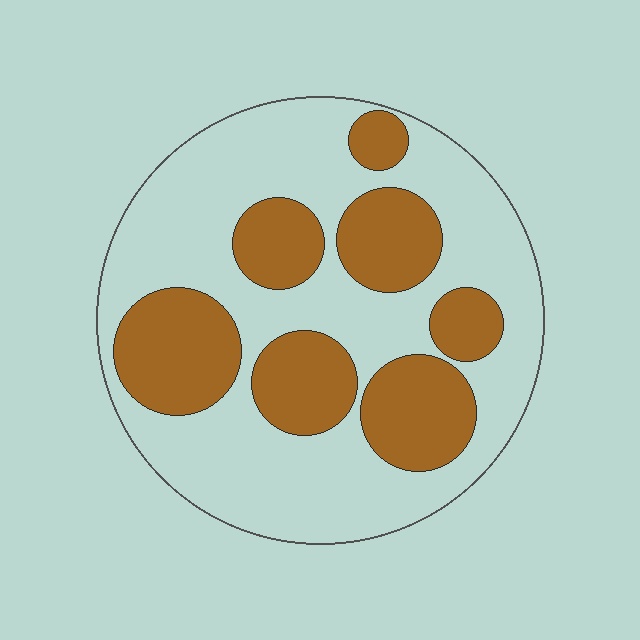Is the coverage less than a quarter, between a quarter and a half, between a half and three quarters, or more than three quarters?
Between a quarter and a half.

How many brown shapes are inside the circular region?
7.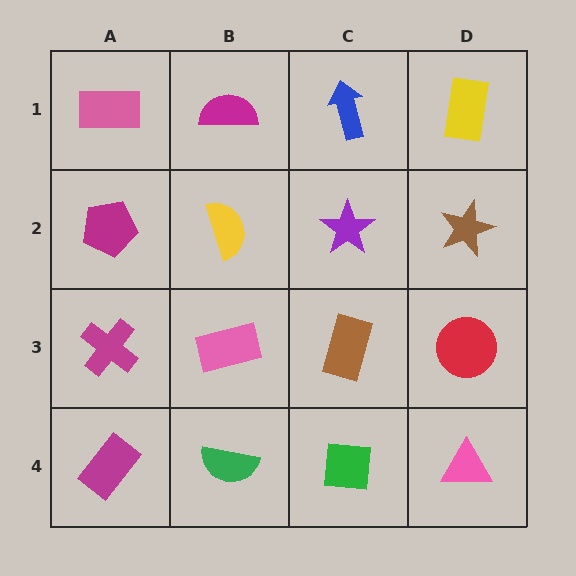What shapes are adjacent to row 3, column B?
A yellow semicircle (row 2, column B), a green semicircle (row 4, column B), a magenta cross (row 3, column A), a brown rectangle (row 3, column C).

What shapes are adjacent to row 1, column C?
A purple star (row 2, column C), a magenta semicircle (row 1, column B), a yellow rectangle (row 1, column D).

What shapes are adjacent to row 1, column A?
A magenta pentagon (row 2, column A), a magenta semicircle (row 1, column B).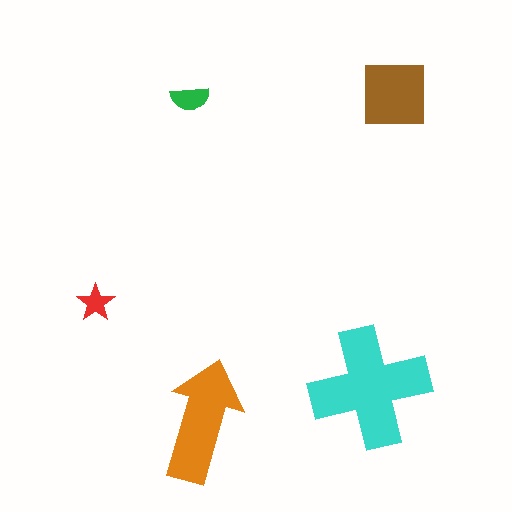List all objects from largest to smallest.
The cyan cross, the orange arrow, the brown square, the green semicircle, the red star.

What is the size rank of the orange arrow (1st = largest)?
2nd.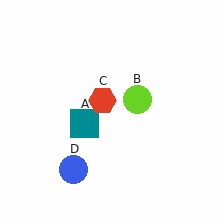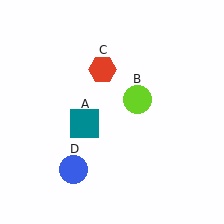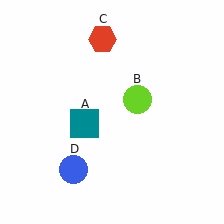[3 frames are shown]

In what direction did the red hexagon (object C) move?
The red hexagon (object C) moved up.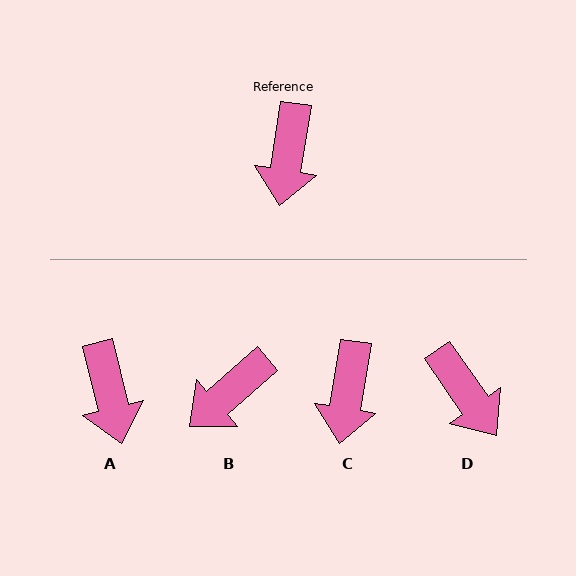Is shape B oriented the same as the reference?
No, it is off by about 40 degrees.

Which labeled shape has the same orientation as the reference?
C.